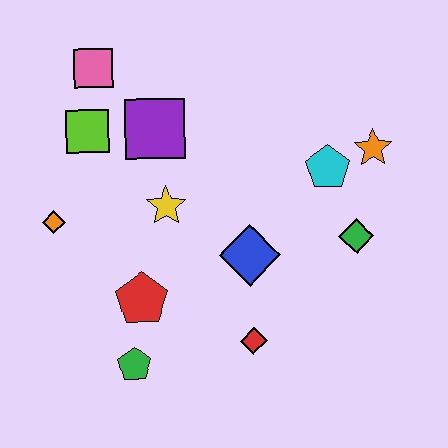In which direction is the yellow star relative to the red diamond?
The yellow star is above the red diamond.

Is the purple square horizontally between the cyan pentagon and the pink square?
Yes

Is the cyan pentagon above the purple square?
No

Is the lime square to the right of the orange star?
No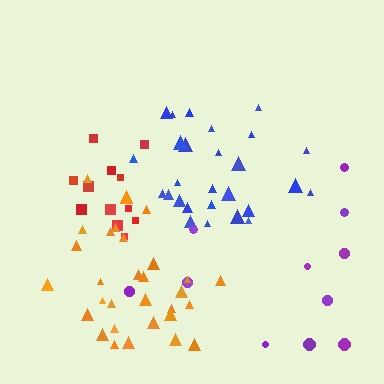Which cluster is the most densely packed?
Red.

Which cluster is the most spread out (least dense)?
Purple.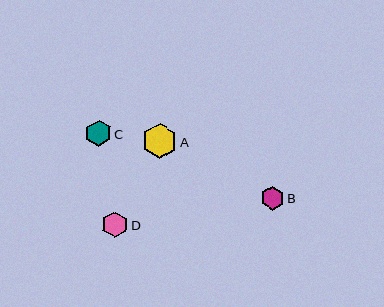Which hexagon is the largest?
Hexagon A is the largest with a size of approximately 35 pixels.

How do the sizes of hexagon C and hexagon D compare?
Hexagon C and hexagon D are approximately the same size.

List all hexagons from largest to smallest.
From largest to smallest: A, C, D, B.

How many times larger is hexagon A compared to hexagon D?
Hexagon A is approximately 1.4 times the size of hexagon D.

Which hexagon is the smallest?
Hexagon B is the smallest with a size of approximately 24 pixels.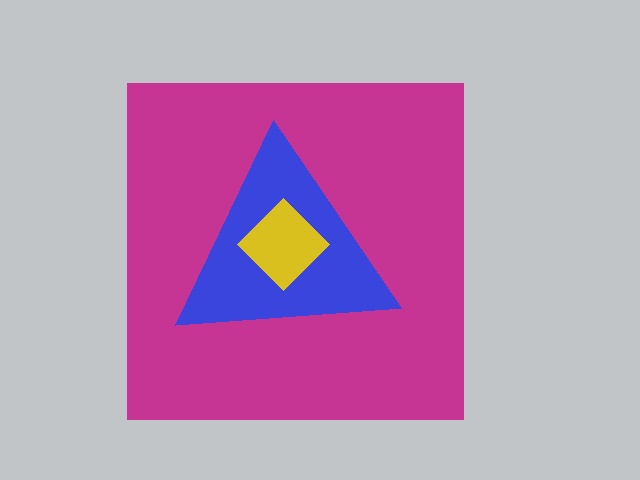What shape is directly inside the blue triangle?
The yellow diamond.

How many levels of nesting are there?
3.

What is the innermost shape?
The yellow diamond.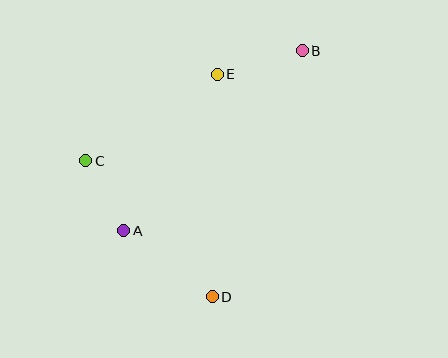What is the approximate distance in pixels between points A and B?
The distance between A and B is approximately 254 pixels.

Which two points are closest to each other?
Points A and C are closest to each other.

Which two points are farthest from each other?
Points B and D are farthest from each other.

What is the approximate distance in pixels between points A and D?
The distance between A and D is approximately 111 pixels.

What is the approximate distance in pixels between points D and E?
The distance between D and E is approximately 222 pixels.